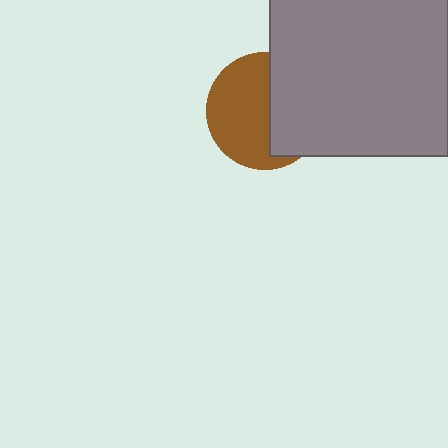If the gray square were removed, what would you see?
You would see the complete brown circle.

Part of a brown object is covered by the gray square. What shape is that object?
It is a circle.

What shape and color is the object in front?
The object in front is a gray square.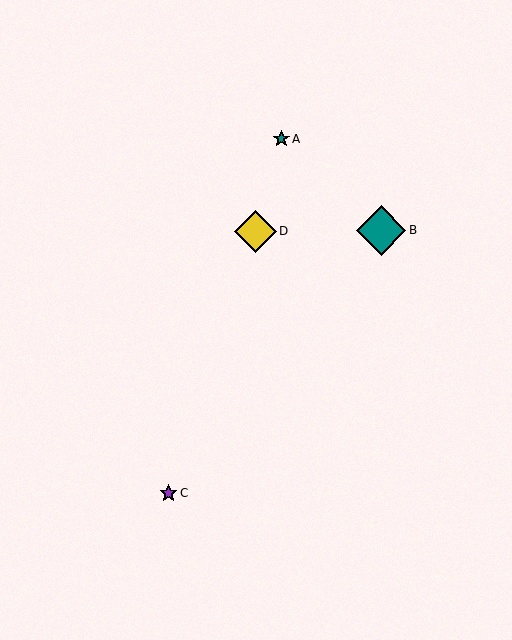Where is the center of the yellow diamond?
The center of the yellow diamond is at (255, 231).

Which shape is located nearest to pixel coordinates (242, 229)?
The yellow diamond (labeled D) at (255, 231) is nearest to that location.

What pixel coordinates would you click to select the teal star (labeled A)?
Click at (281, 139) to select the teal star A.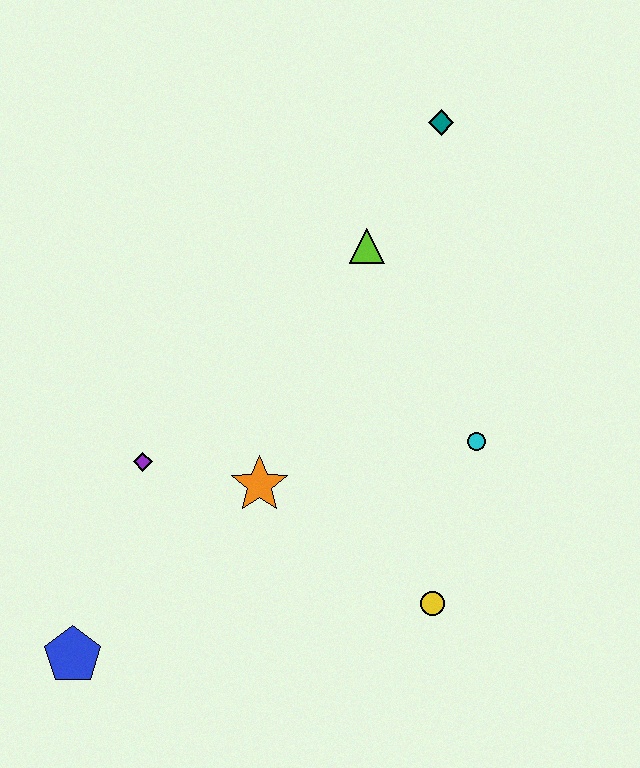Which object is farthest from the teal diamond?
The blue pentagon is farthest from the teal diamond.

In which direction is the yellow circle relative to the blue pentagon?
The yellow circle is to the right of the blue pentagon.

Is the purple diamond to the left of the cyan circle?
Yes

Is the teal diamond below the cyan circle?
No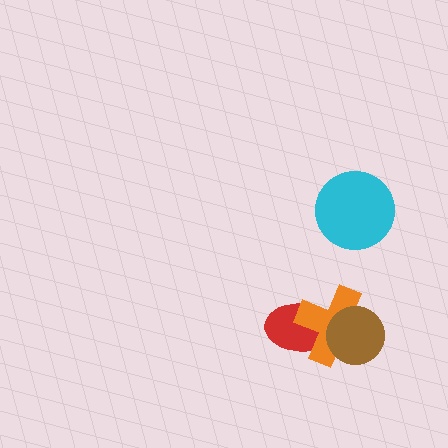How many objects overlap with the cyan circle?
0 objects overlap with the cyan circle.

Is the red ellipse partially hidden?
Yes, it is partially covered by another shape.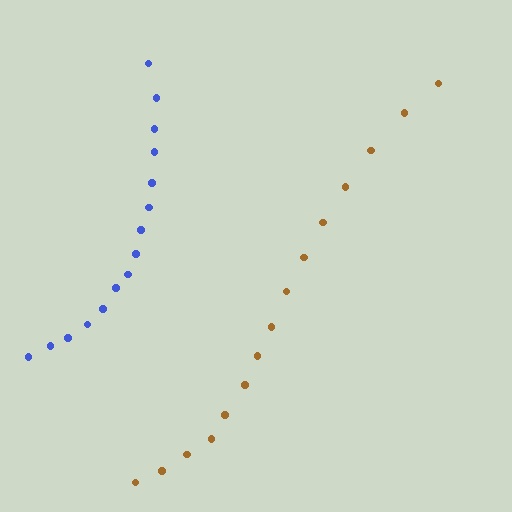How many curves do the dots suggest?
There are 2 distinct paths.